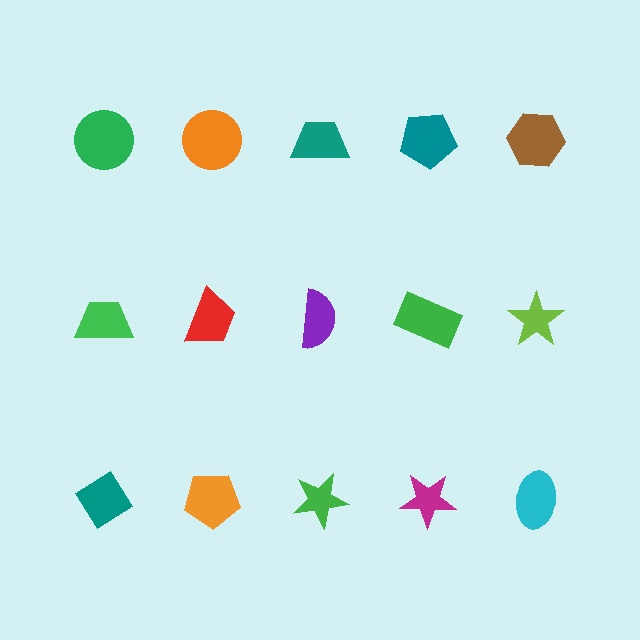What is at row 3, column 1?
A teal diamond.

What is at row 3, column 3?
A green star.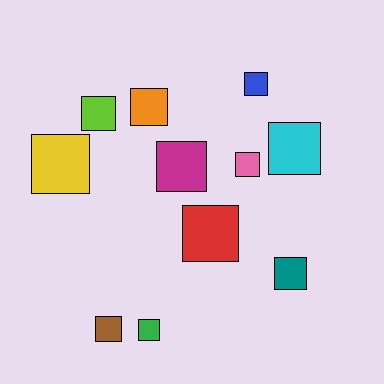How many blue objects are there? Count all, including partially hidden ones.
There is 1 blue object.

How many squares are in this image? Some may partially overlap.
There are 11 squares.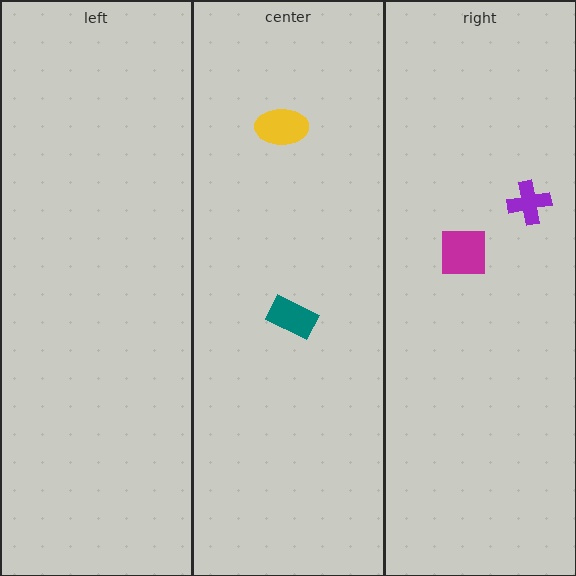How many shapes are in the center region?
2.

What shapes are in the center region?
The yellow ellipse, the teal rectangle.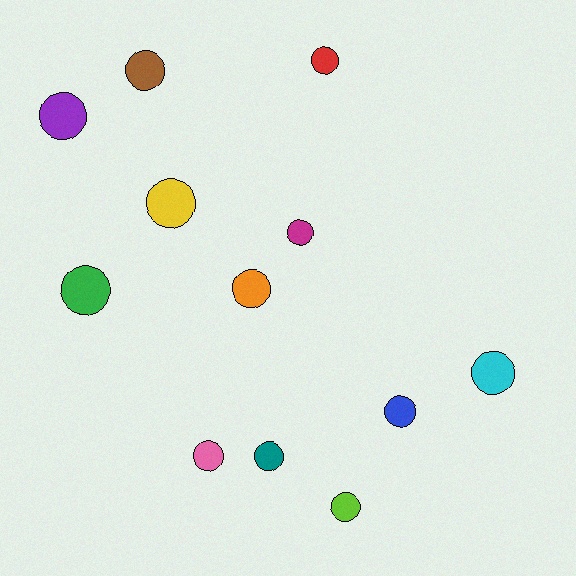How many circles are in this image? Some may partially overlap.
There are 12 circles.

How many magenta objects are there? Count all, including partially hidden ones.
There is 1 magenta object.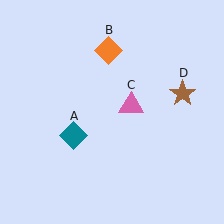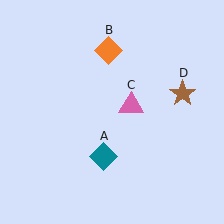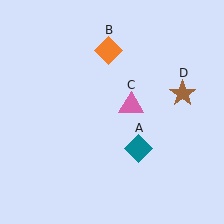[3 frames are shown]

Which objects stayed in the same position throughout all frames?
Orange diamond (object B) and pink triangle (object C) and brown star (object D) remained stationary.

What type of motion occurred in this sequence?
The teal diamond (object A) rotated counterclockwise around the center of the scene.